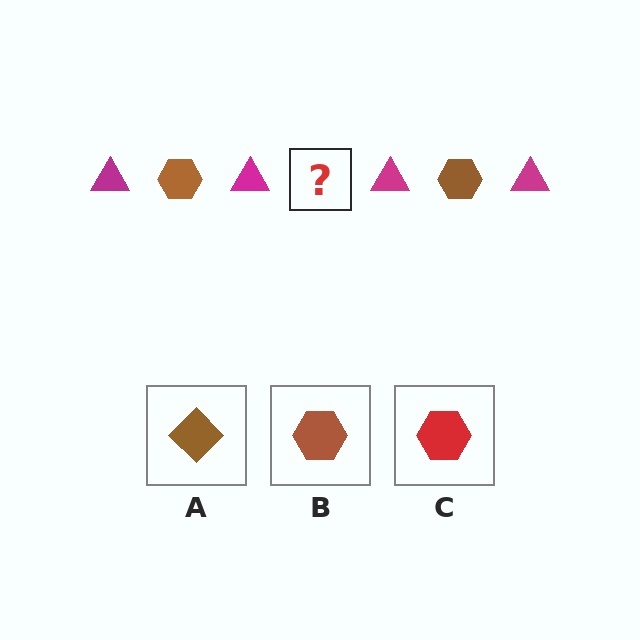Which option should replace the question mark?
Option B.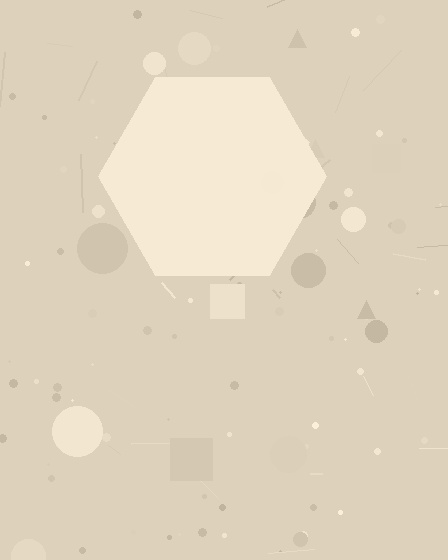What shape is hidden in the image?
A hexagon is hidden in the image.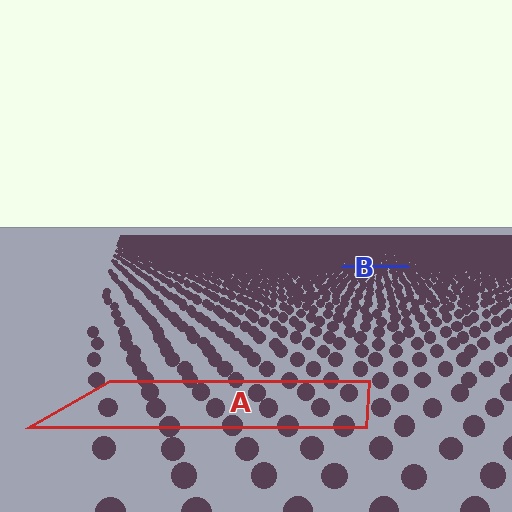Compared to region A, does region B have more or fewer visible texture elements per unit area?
Region B has more texture elements per unit area — they are packed more densely because it is farther away.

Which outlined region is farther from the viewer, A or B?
Region B is farther from the viewer — the texture elements inside it appear smaller and more densely packed.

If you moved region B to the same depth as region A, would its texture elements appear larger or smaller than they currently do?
They would appear larger. At a closer depth, the same texture elements are projected at a bigger on-screen size.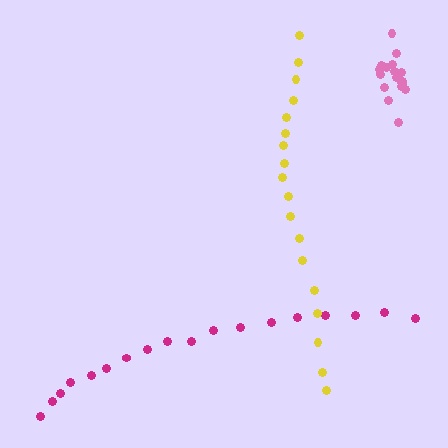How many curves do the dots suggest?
There are 3 distinct paths.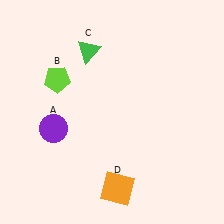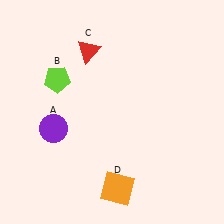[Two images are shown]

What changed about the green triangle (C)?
In Image 1, C is green. In Image 2, it changed to red.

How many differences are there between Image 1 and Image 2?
There is 1 difference between the two images.